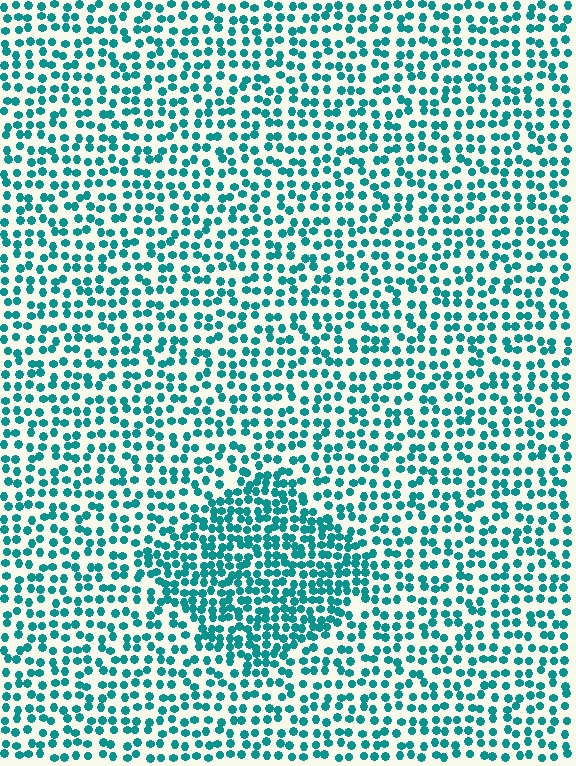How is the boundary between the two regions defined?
The boundary is defined by a change in element density (approximately 1.7x ratio). All elements are the same color, size, and shape.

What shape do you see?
I see a diamond.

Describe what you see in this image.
The image contains small teal elements arranged at two different densities. A diamond-shaped region is visible where the elements are more densely packed than the surrounding area.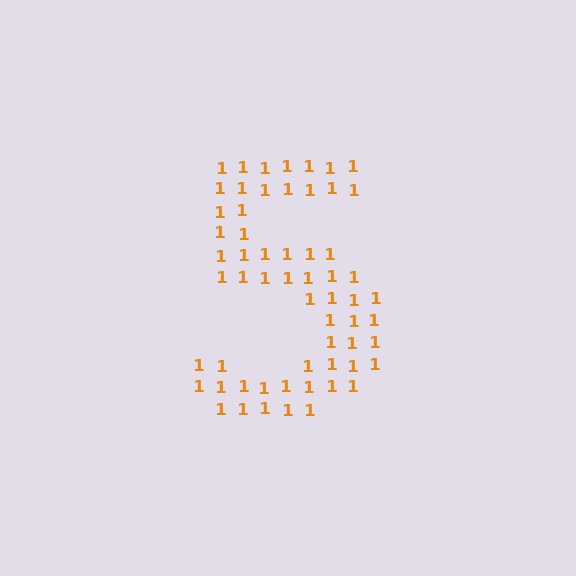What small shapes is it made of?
It is made of small digit 1's.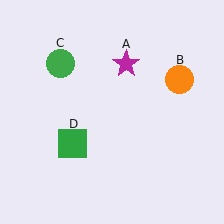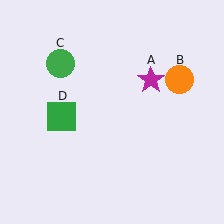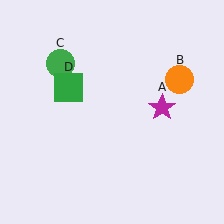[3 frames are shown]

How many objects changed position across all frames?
2 objects changed position: magenta star (object A), green square (object D).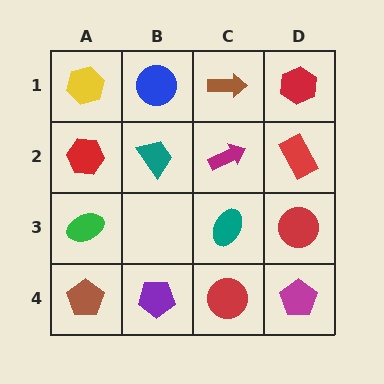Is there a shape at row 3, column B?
No, that cell is empty.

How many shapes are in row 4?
4 shapes.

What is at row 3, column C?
A teal ellipse.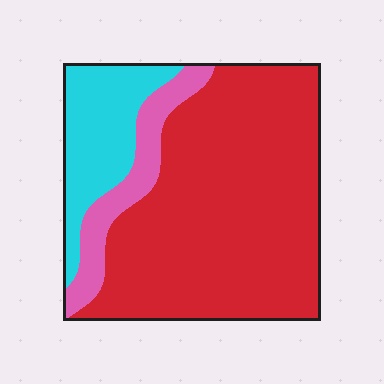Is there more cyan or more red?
Red.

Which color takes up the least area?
Pink, at roughly 10%.